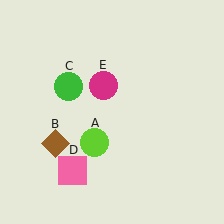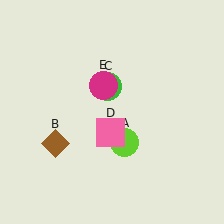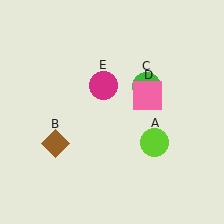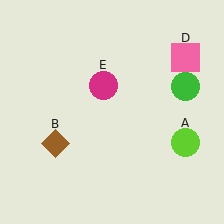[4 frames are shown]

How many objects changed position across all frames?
3 objects changed position: lime circle (object A), green circle (object C), pink square (object D).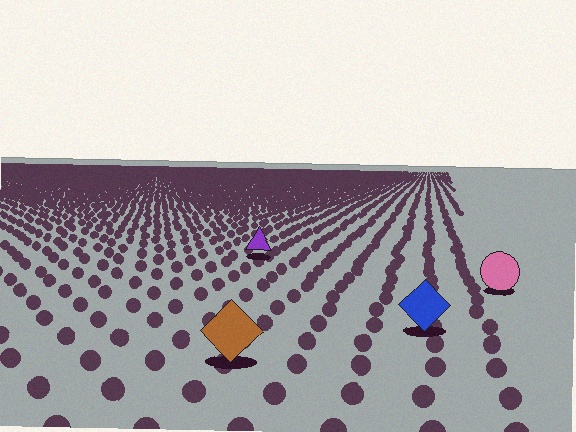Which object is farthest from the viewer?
The purple triangle is farthest from the viewer. It appears smaller and the ground texture around it is denser.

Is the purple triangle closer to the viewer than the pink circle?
No. The pink circle is closer — you can tell from the texture gradient: the ground texture is coarser near it.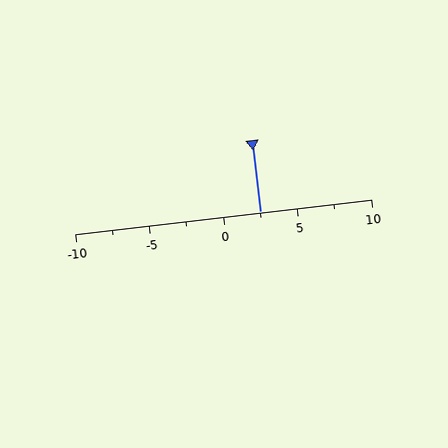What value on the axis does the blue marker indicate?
The marker indicates approximately 2.5.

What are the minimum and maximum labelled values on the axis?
The axis runs from -10 to 10.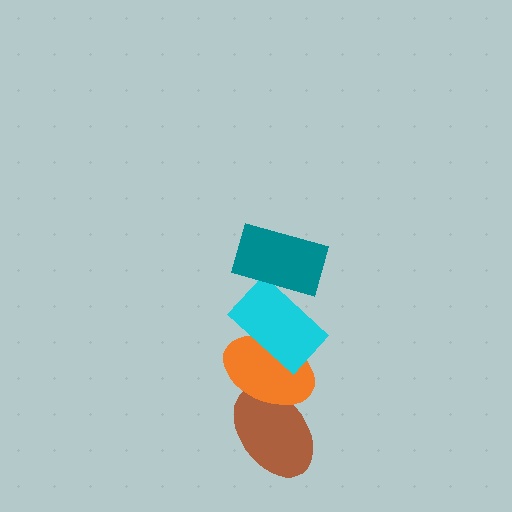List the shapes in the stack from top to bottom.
From top to bottom: the teal rectangle, the cyan rectangle, the orange ellipse, the brown ellipse.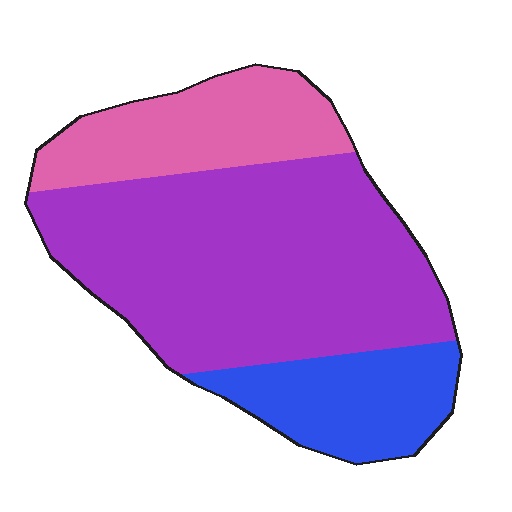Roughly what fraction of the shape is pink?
Pink covers about 20% of the shape.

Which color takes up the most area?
Purple, at roughly 60%.